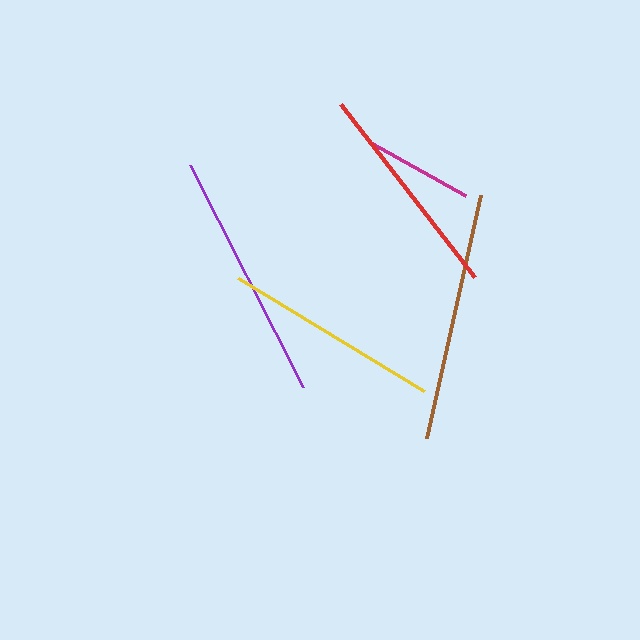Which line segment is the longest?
The purple line is the longest at approximately 249 pixels.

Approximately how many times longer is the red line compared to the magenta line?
The red line is approximately 2.0 times the length of the magenta line.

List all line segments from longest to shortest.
From longest to shortest: purple, brown, red, yellow, magenta.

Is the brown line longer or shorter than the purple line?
The purple line is longer than the brown line.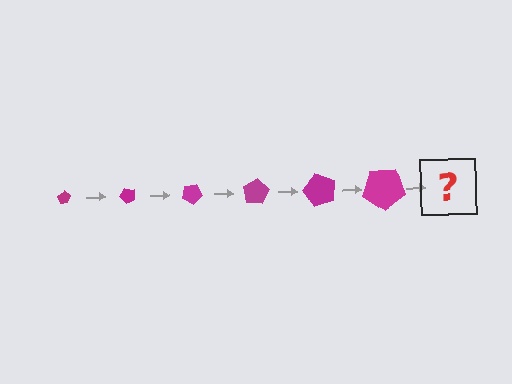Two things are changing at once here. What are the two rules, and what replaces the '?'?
The two rules are that the pentagon grows larger each step and it rotates 50 degrees each step. The '?' should be a pentagon, larger than the previous one and rotated 300 degrees from the start.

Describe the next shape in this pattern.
It should be a pentagon, larger than the previous one and rotated 300 degrees from the start.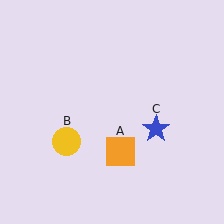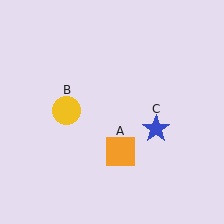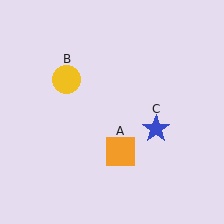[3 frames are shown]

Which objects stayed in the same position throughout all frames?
Orange square (object A) and blue star (object C) remained stationary.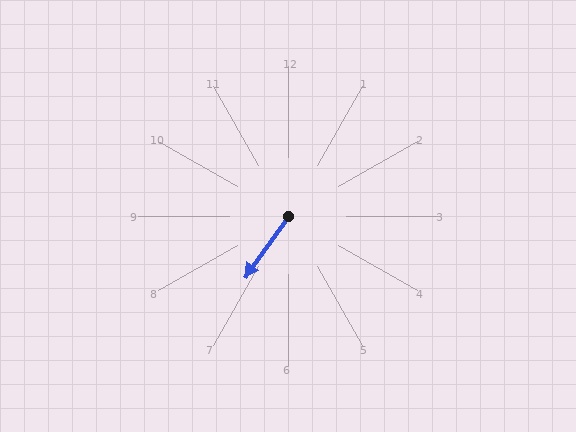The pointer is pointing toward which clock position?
Roughly 7 o'clock.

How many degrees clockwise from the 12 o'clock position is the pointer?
Approximately 215 degrees.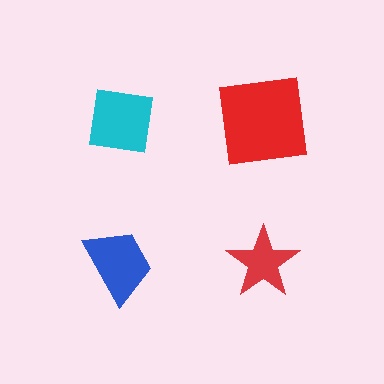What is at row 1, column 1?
A cyan square.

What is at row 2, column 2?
A red star.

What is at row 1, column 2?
A red square.